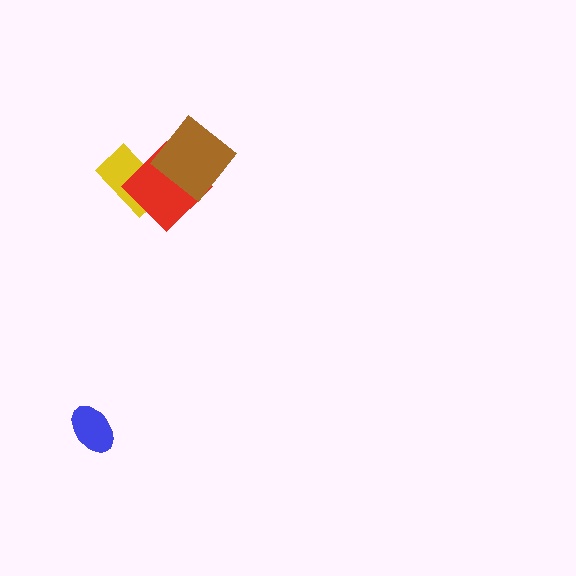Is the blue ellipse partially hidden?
No, no other shape covers it.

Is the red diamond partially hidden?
Yes, it is partially covered by another shape.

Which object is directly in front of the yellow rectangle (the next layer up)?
The red diamond is directly in front of the yellow rectangle.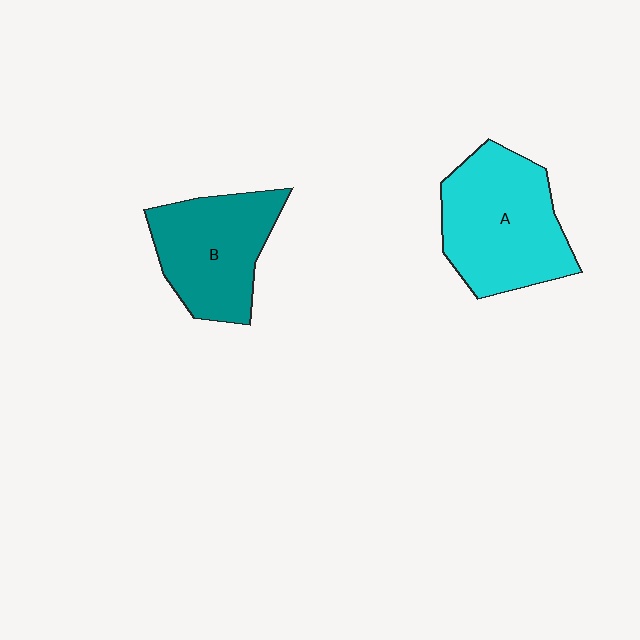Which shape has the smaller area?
Shape B (teal).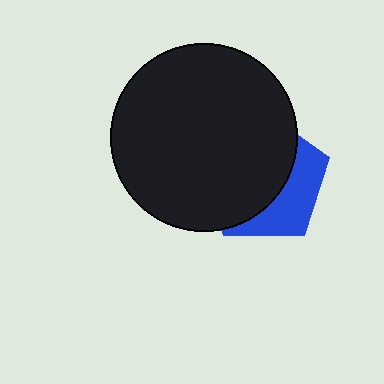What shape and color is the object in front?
The object in front is a black circle.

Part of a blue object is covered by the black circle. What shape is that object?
It is a pentagon.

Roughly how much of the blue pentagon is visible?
A small part of it is visible (roughly 35%).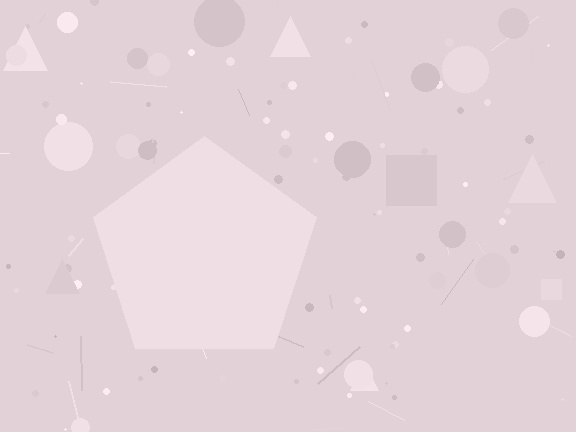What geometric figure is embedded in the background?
A pentagon is embedded in the background.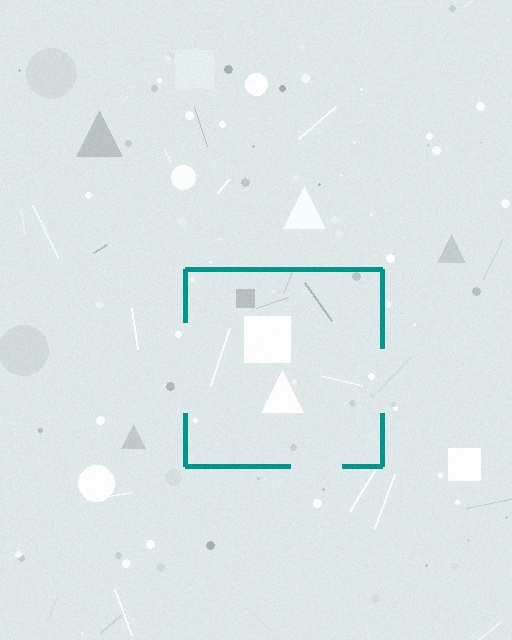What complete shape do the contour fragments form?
The contour fragments form a square.